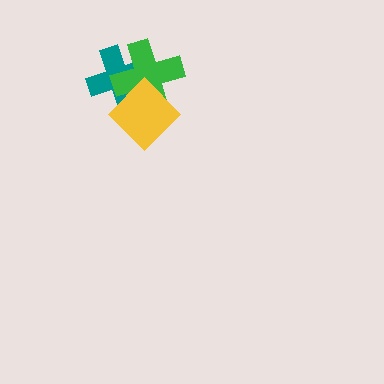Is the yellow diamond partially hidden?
No, no other shape covers it.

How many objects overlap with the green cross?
2 objects overlap with the green cross.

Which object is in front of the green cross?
The yellow diamond is in front of the green cross.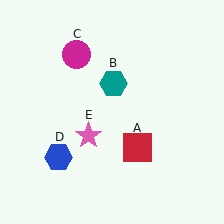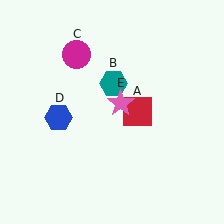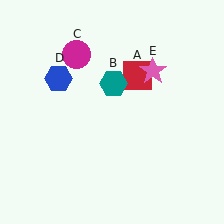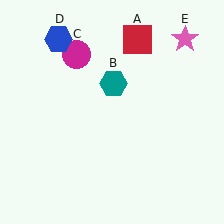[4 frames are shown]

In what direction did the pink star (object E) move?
The pink star (object E) moved up and to the right.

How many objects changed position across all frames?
3 objects changed position: red square (object A), blue hexagon (object D), pink star (object E).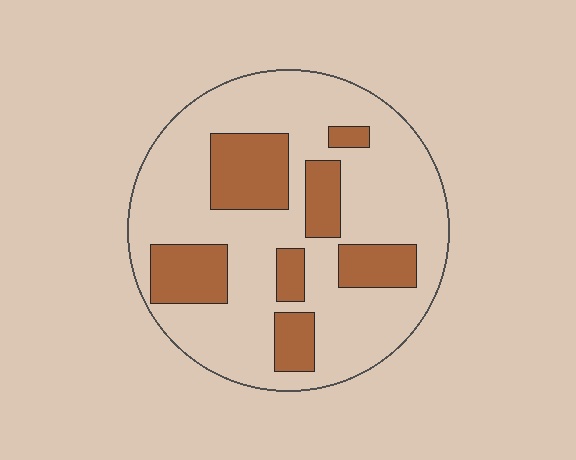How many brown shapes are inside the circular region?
7.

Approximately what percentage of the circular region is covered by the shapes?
Approximately 25%.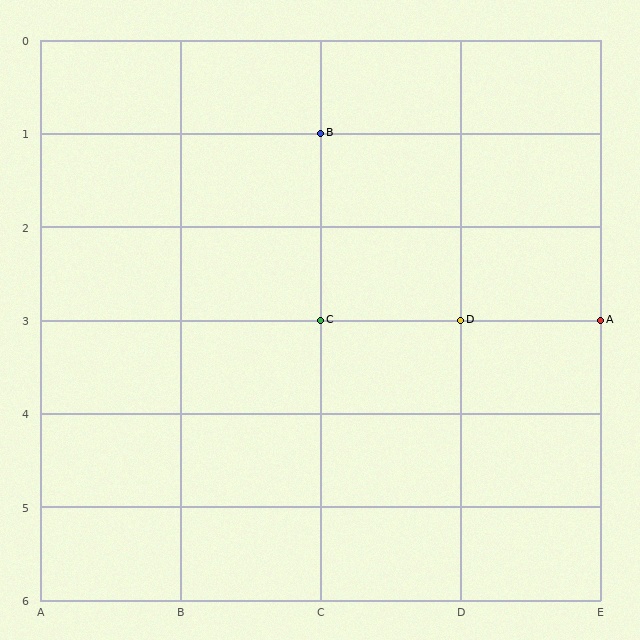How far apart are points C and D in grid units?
Points C and D are 1 column apart.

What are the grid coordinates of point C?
Point C is at grid coordinates (C, 3).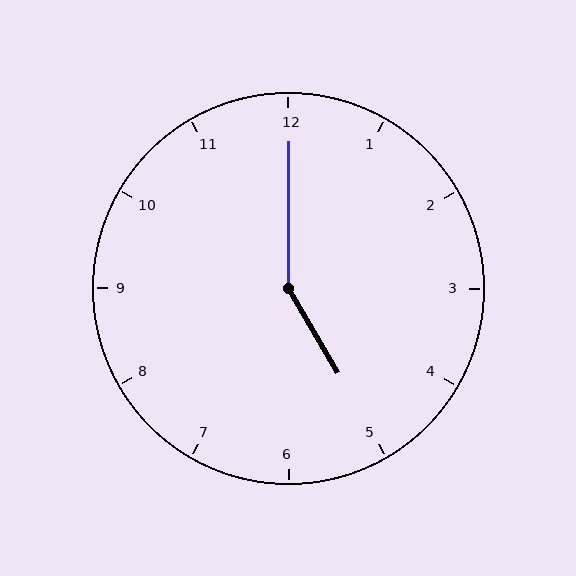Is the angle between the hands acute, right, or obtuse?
It is obtuse.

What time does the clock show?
5:00.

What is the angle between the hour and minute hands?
Approximately 150 degrees.